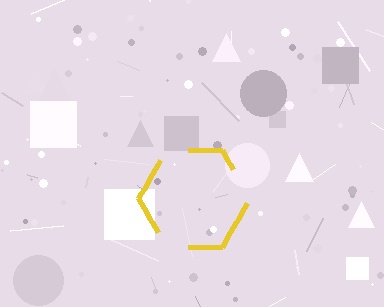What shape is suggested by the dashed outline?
The dashed outline suggests a hexagon.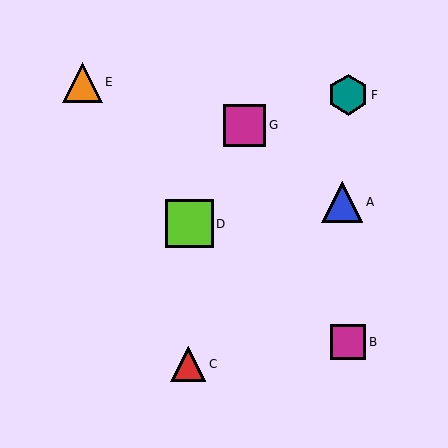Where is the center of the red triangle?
The center of the red triangle is at (188, 364).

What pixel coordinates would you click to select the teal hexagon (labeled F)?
Click at (348, 95) to select the teal hexagon F.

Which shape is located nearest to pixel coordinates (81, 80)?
The orange triangle (labeled E) at (82, 83) is nearest to that location.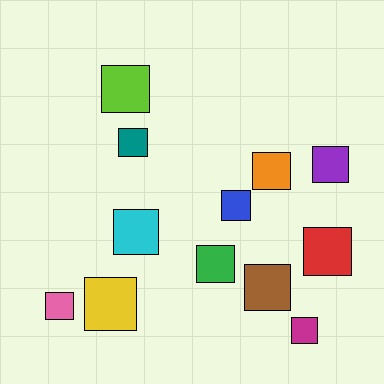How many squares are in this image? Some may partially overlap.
There are 12 squares.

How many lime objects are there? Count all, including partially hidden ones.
There is 1 lime object.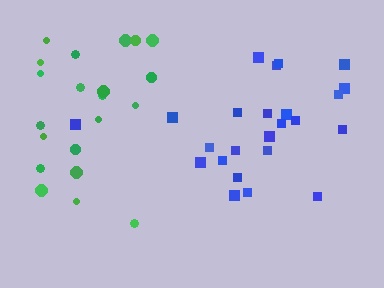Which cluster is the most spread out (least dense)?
Green.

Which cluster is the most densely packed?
Blue.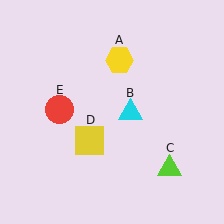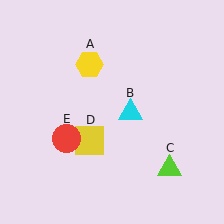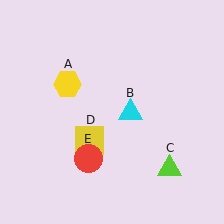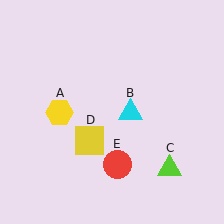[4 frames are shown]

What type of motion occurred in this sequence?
The yellow hexagon (object A), red circle (object E) rotated counterclockwise around the center of the scene.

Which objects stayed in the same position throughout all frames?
Cyan triangle (object B) and lime triangle (object C) and yellow square (object D) remained stationary.